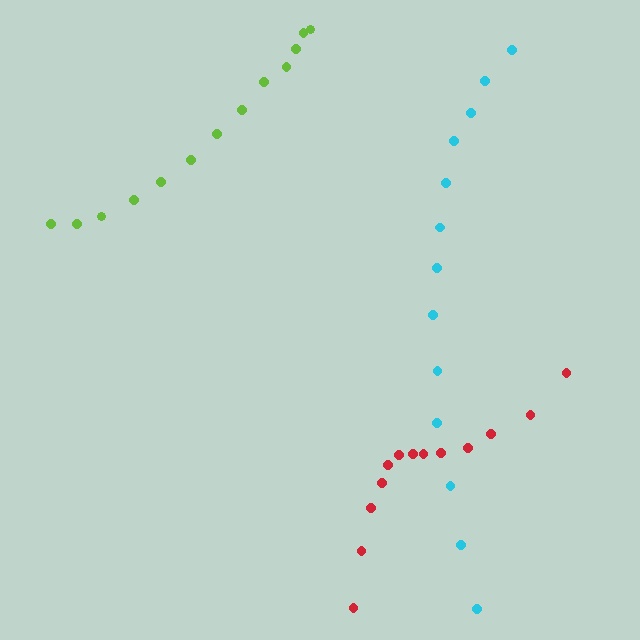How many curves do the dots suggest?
There are 3 distinct paths.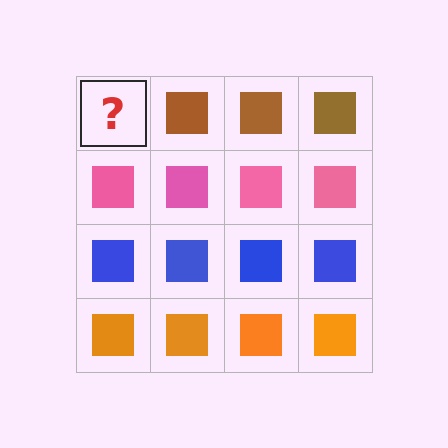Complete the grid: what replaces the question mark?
The question mark should be replaced with a brown square.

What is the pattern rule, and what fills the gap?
The rule is that each row has a consistent color. The gap should be filled with a brown square.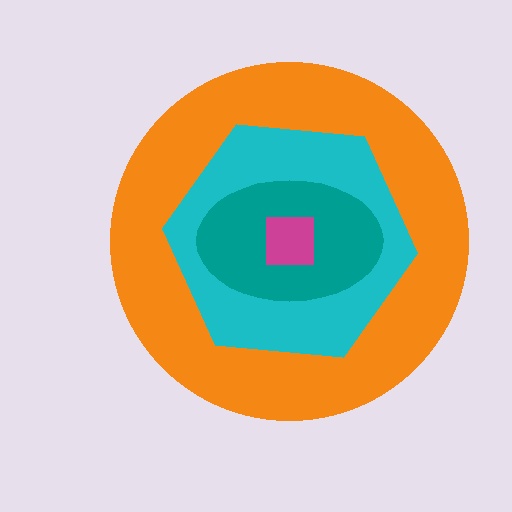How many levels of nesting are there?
4.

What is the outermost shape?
The orange circle.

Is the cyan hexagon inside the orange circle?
Yes.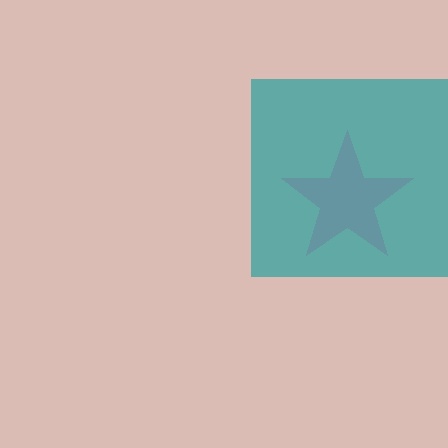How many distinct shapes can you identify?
There are 2 distinct shapes: a pink star, a teal square.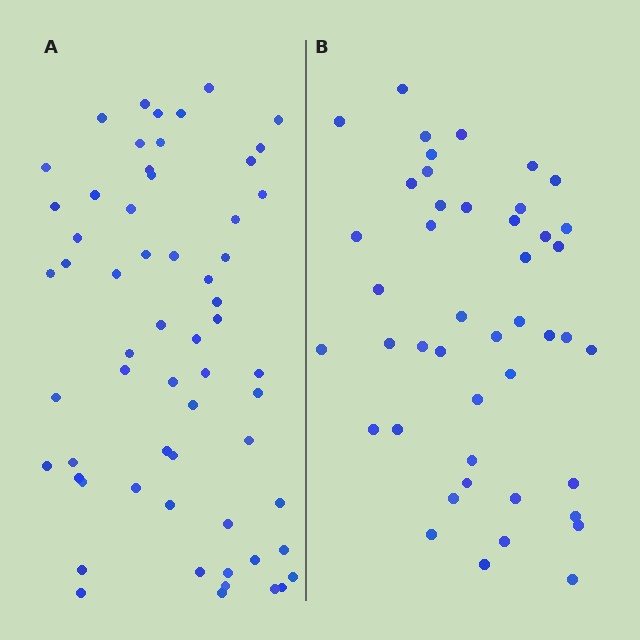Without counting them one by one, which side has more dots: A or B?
Region A (the left region) has more dots.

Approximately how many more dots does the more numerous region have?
Region A has approximately 15 more dots than region B.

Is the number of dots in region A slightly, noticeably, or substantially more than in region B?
Region A has noticeably more, but not dramatically so. The ratio is roughly 1.3 to 1.